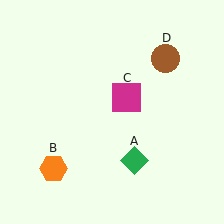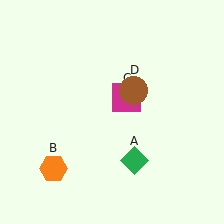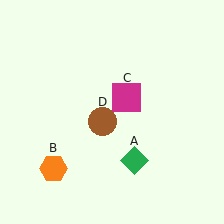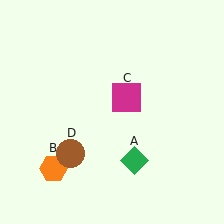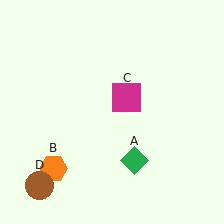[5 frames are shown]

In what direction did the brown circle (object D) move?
The brown circle (object D) moved down and to the left.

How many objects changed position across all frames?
1 object changed position: brown circle (object D).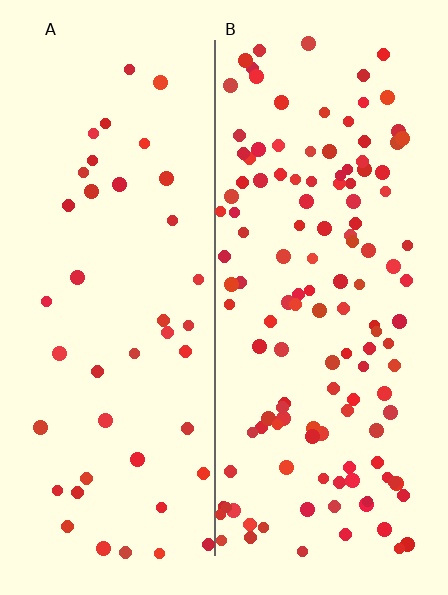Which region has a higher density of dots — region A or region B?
B (the right).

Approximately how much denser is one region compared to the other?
Approximately 3.1× — region B over region A.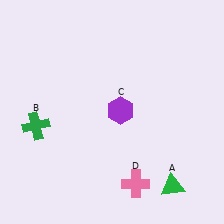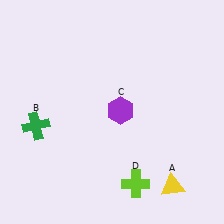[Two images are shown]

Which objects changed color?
A changed from green to yellow. D changed from pink to lime.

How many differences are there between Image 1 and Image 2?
There are 2 differences between the two images.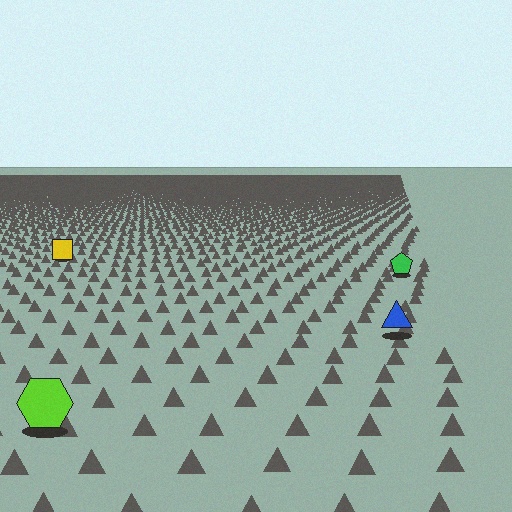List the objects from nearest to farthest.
From nearest to farthest: the lime hexagon, the blue triangle, the green pentagon, the yellow square.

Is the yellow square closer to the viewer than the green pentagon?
No. The green pentagon is closer — you can tell from the texture gradient: the ground texture is coarser near it.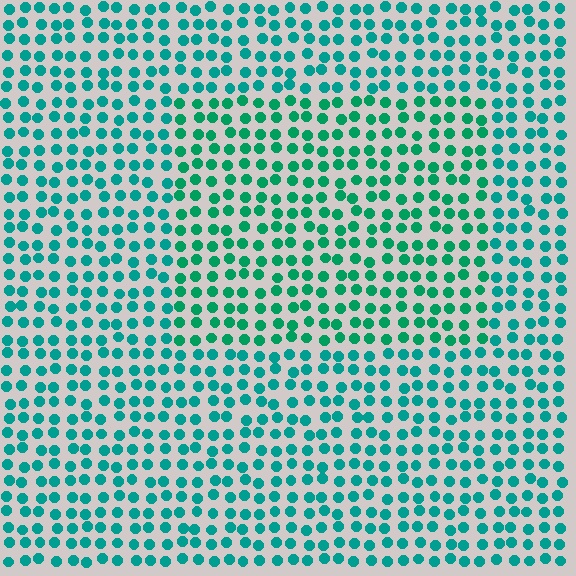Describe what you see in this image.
The image is filled with small teal elements in a uniform arrangement. A rectangle-shaped region is visible where the elements are tinted to a slightly different hue, forming a subtle color boundary.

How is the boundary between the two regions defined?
The boundary is defined purely by a slight shift in hue (about 20 degrees). Spacing, size, and orientation are identical on both sides.